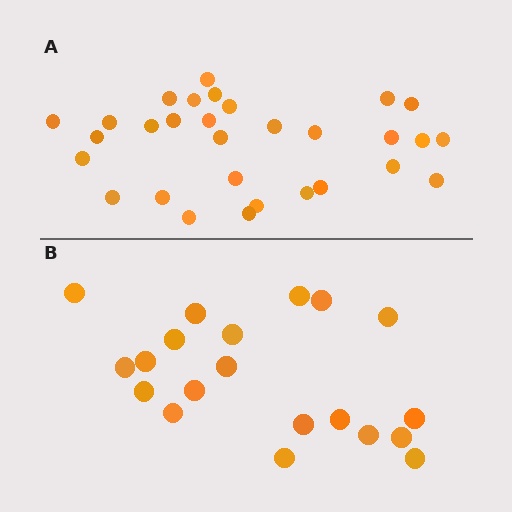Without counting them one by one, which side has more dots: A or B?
Region A (the top region) has more dots.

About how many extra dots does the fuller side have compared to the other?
Region A has roughly 10 or so more dots than region B.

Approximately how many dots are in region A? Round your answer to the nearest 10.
About 30 dots.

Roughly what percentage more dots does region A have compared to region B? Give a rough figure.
About 50% more.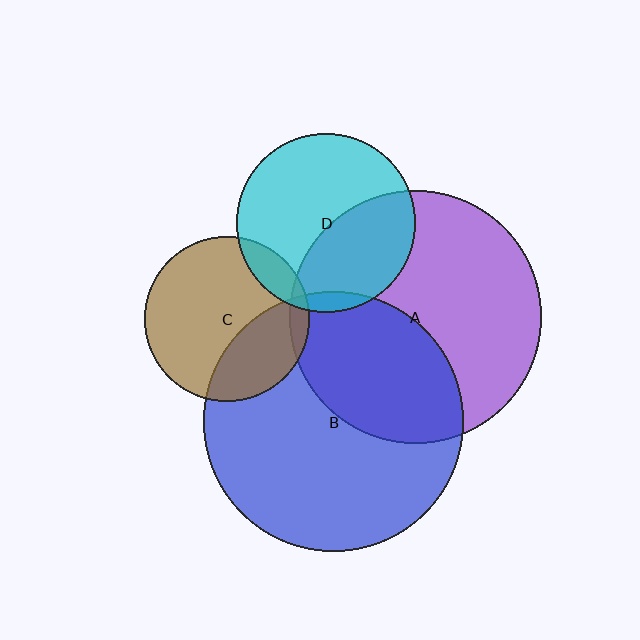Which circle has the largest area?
Circle B (blue).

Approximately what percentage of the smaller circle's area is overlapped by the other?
Approximately 30%.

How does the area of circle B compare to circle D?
Approximately 2.1 times.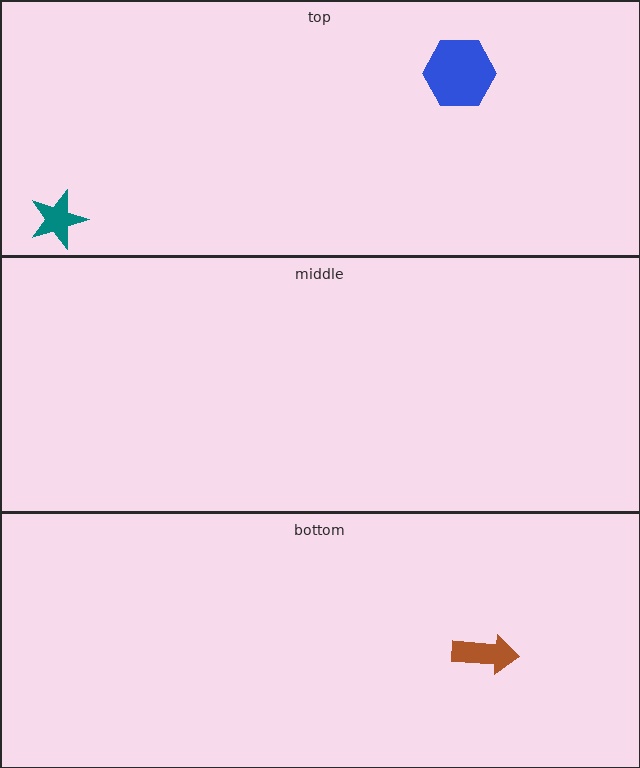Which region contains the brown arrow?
The bottom region.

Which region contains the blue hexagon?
The top region.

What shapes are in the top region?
The teal star, the blue hexagon.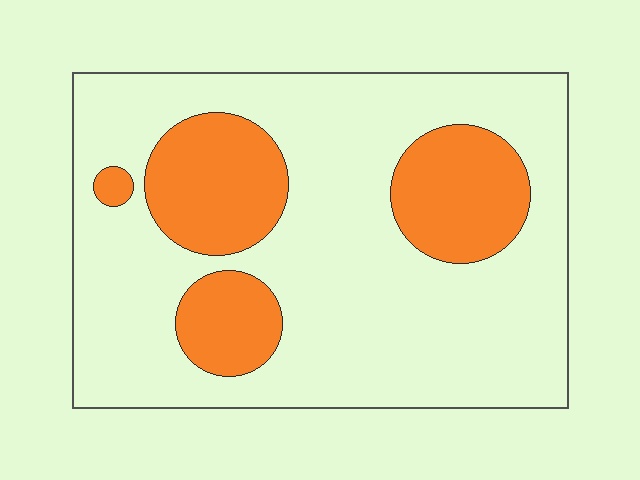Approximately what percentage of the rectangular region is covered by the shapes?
Approximately 25%.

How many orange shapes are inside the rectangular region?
4.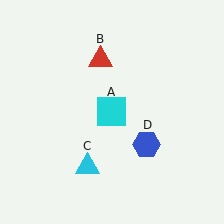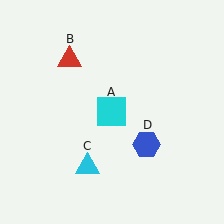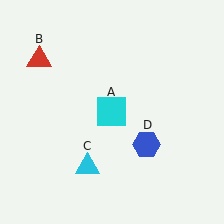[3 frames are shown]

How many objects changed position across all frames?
1 object changed position: red triangle (object B).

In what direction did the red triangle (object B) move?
The red triangle (object B) moved left.